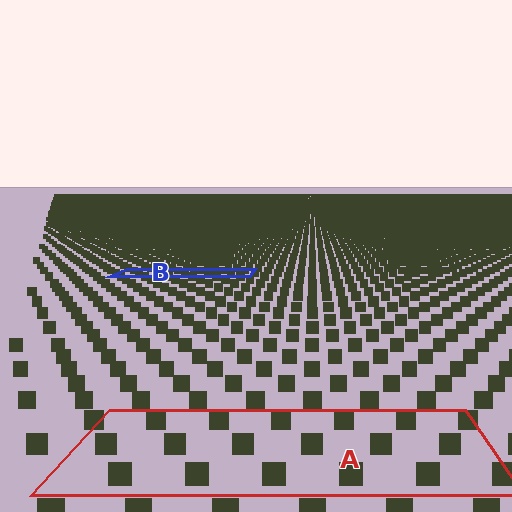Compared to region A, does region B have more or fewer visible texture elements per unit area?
Region B has more texture elements per unit area — they are packed more densely because it is farther away.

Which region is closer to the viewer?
Region A is closer. The texture elements there are larger and more spread out.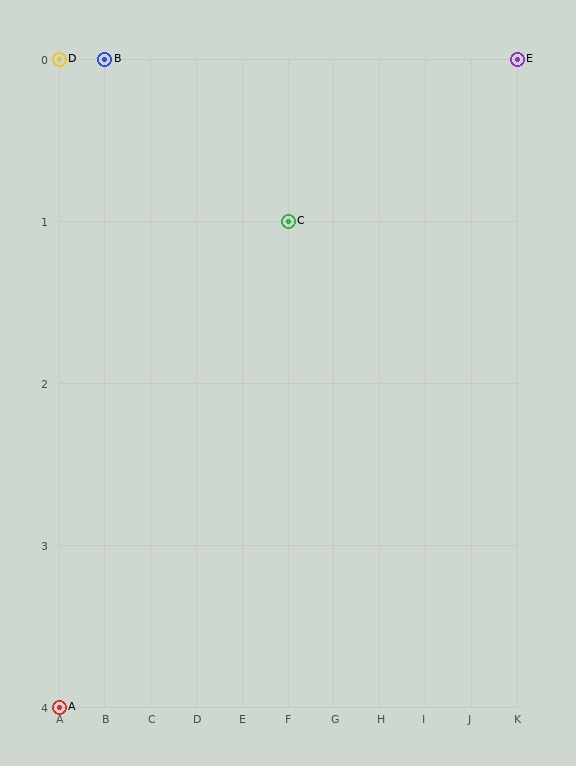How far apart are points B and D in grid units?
Points B and D are 1 column apart.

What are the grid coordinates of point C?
Point C is at grid coordinates (F, 1).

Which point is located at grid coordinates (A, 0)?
Point D is at (A, 0).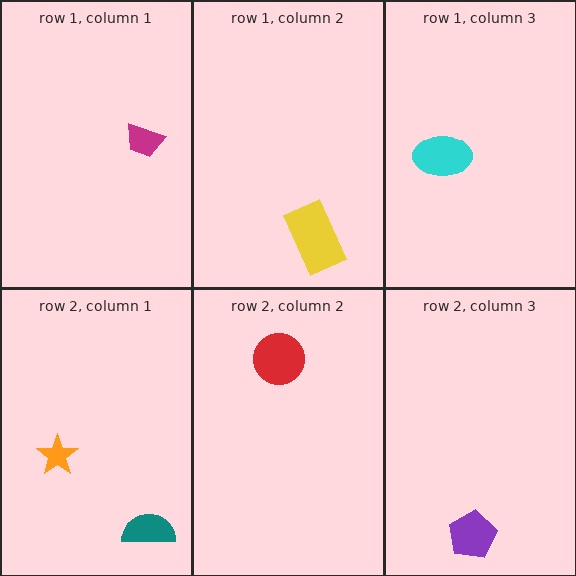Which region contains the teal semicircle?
The row 2, column 1 region.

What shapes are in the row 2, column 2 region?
The red circle.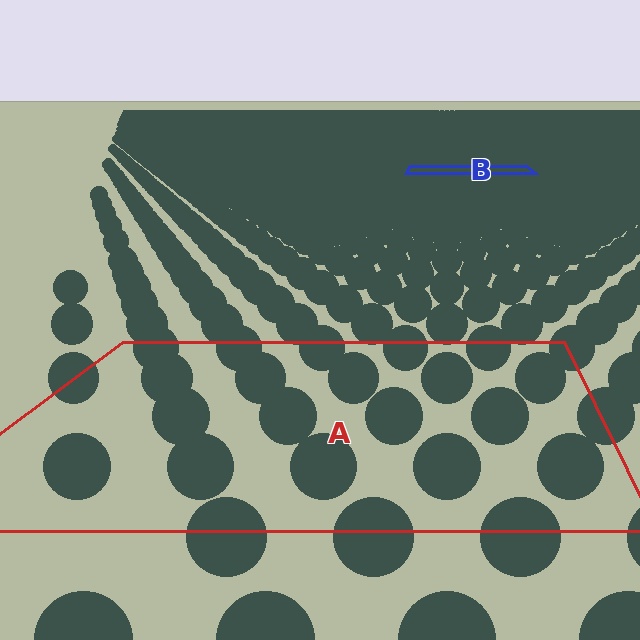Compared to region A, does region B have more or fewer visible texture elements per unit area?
Region B has more texture elements per unit area — they are packed more densely because it is farther away.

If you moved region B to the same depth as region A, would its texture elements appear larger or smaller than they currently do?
They would appear larger. At a closer depth, the same texture elements are projected at a bigger on-screen size.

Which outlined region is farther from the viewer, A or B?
Region B is farther from the viewer — the texture elements inside it appear smaller and more densely packed.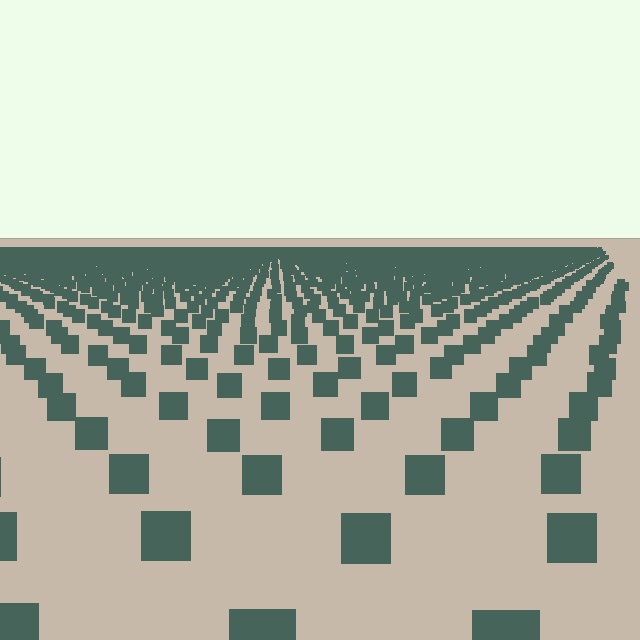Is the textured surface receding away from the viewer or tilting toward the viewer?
The surface is receding away from the viewer. Texture elements get smaller and denser toward the top.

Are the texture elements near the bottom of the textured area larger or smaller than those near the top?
Larger. Near the bottom, elements are closer to the viewer and appear at a bigger on-screen size.